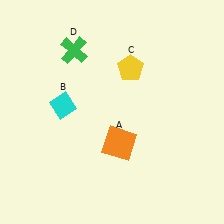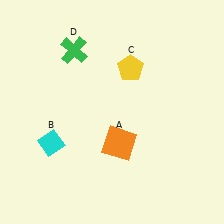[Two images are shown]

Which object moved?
The cyan diamond (B) moved down.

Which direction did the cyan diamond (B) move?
The cyan diamond (B) moved down.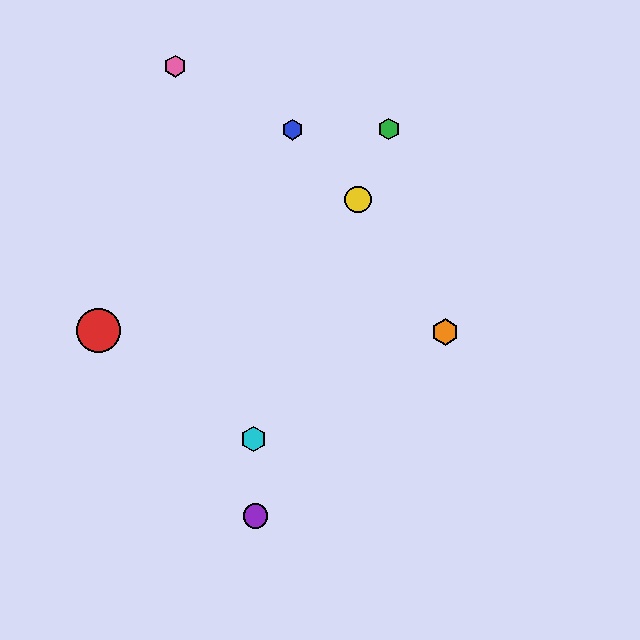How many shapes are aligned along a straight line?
3 shapes (the green hexagon, the yellow circle, the cyan hexagon) are aligned along a straight line.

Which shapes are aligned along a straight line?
The green hexagon, the yellow circle, the cyan hexagon are aligned along a straight line.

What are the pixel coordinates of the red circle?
The red circle is at (99, 330).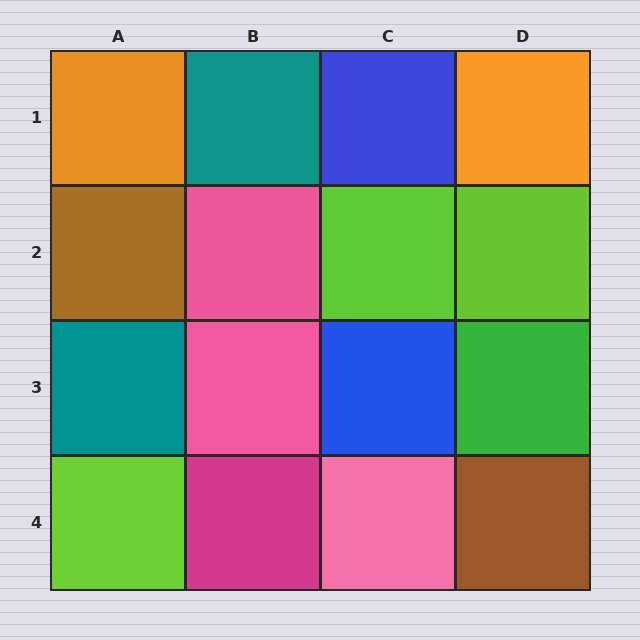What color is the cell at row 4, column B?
Magenta.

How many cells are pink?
3 cells are pink.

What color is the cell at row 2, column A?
Brown.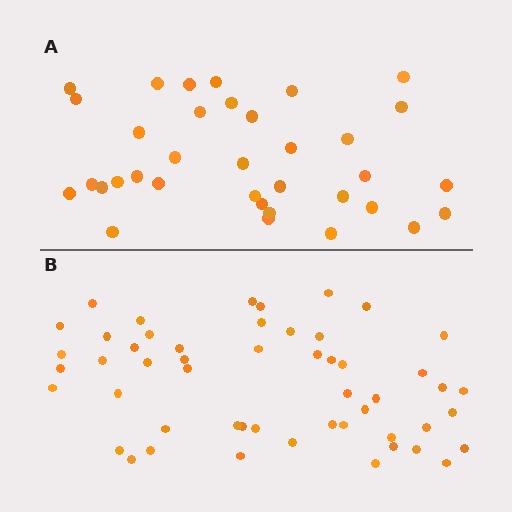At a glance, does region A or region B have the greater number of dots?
Region B (the bottom region) has more dots.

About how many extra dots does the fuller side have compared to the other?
Region B has approximately 15 more dots than region A.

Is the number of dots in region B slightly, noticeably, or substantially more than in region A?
Region B has substantially more. The ratio is roughly 1.5 to 1.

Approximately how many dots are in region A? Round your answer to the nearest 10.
About 40 dots. (The exact count is 35, which rounds to 40.)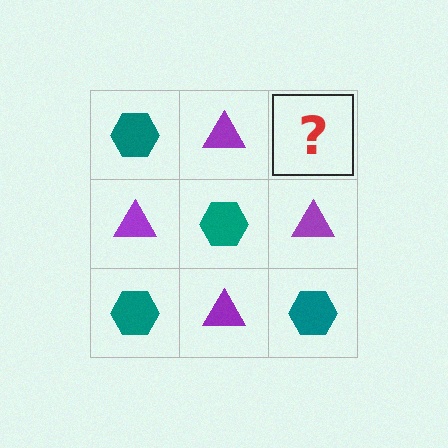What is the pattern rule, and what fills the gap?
The rule is that it alternates teal hexagon and purple triangle in a checkerboard pattern. The gap should be filled with a teal hexagon.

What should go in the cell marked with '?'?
The missing cell should contain a teal hexagon.